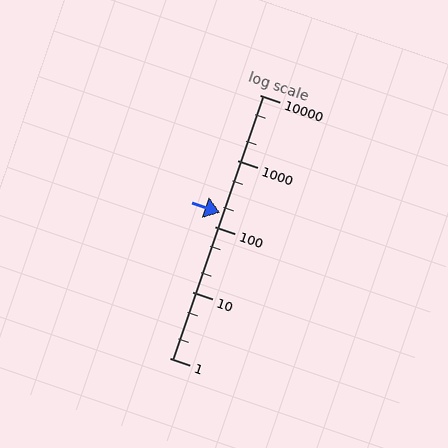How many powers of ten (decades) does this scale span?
The scale spans 4 decades, from 1 to 10000.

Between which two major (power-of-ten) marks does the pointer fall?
The pointer is between 100 and 1000.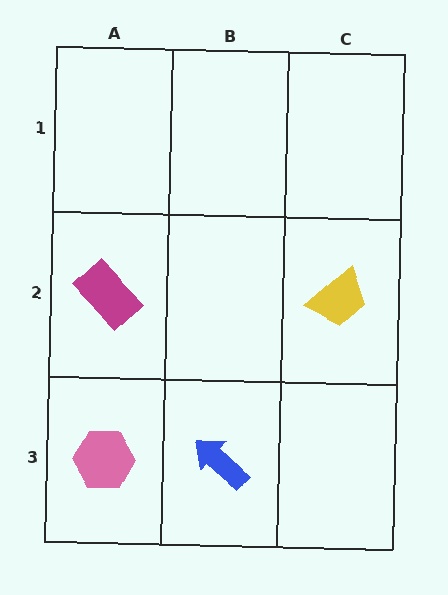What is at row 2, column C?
A yellow trapezoid.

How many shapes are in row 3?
2 shapes.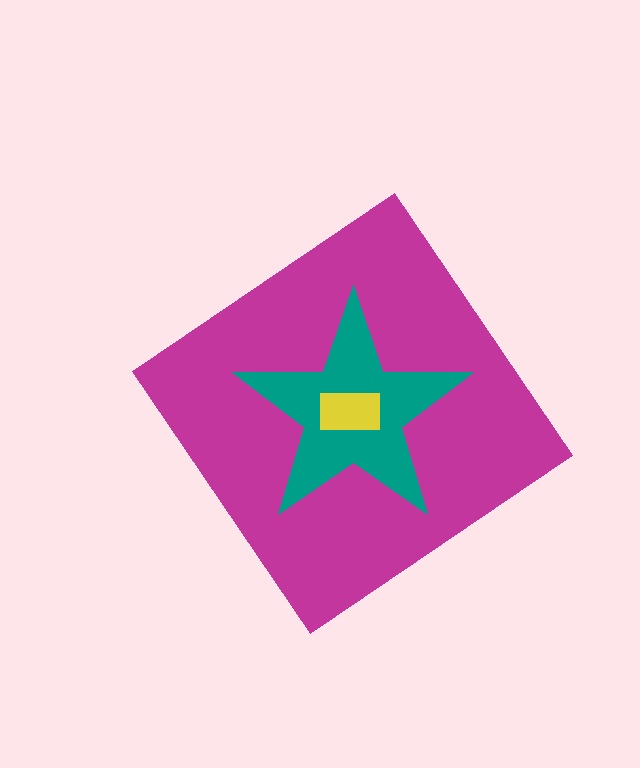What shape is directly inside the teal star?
The yellow rectangle.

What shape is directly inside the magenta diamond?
The teal star.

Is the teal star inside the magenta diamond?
Yes.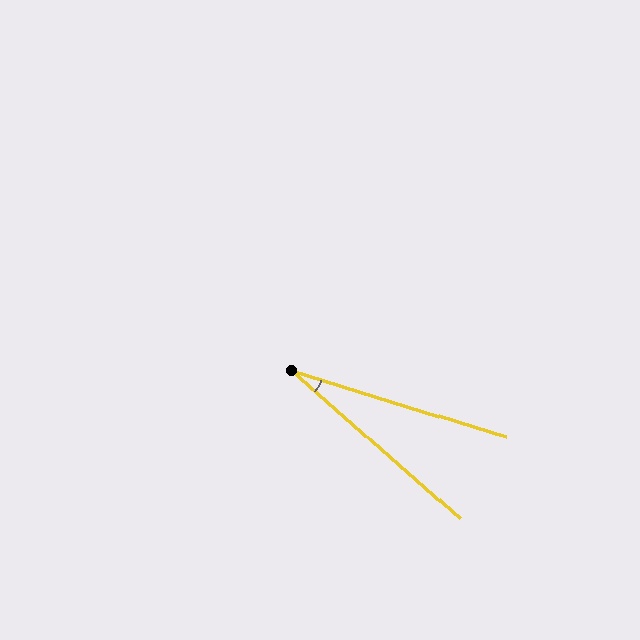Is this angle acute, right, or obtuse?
It is acute.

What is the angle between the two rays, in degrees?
Approximately 24 degrees.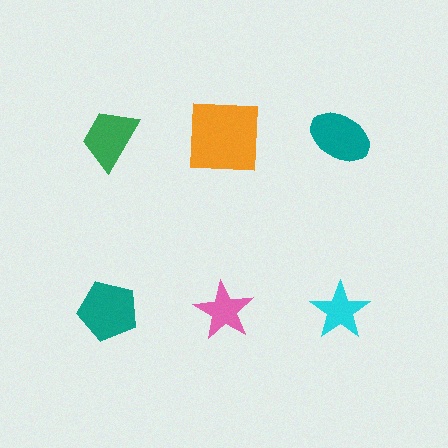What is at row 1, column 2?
An orange square.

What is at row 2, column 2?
A pink star.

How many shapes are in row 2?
3 shapes.